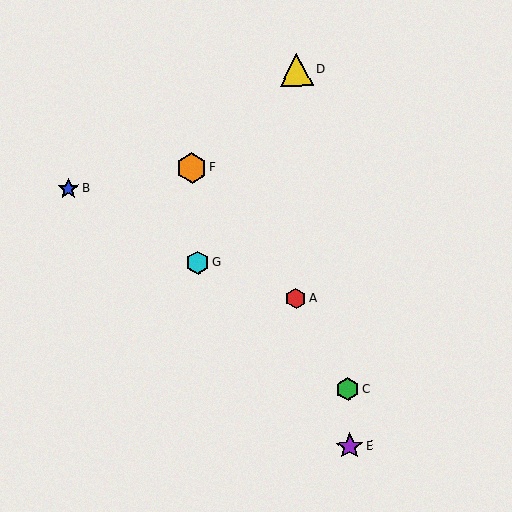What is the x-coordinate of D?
Object D is at x≈296.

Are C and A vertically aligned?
No, C is at x≈348 and A is at x≈296.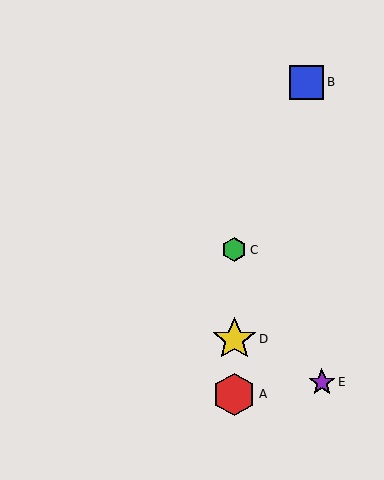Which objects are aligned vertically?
Objects A, C, D are aligned vertically.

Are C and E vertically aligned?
No, C is at x≈234 and E is at x≈322.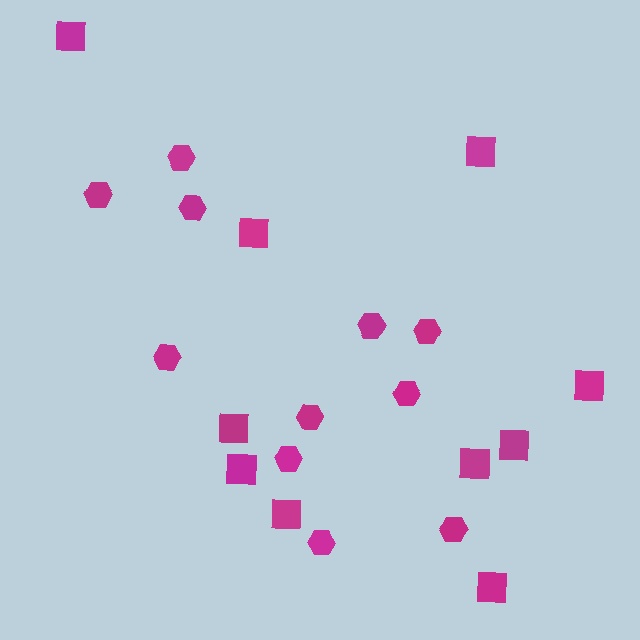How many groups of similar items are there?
There are 2 groups: one group of hexagons (11) and one group of squares (10).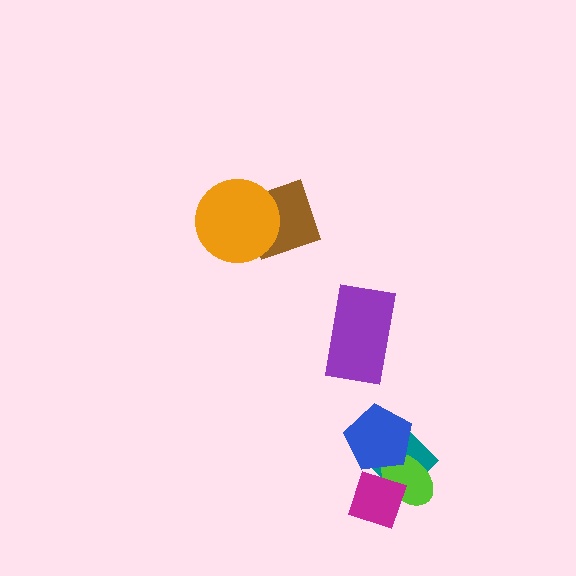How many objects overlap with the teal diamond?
3 objects overlap with the teal diamond.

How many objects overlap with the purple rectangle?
0 objects overlap with the purple rectangle.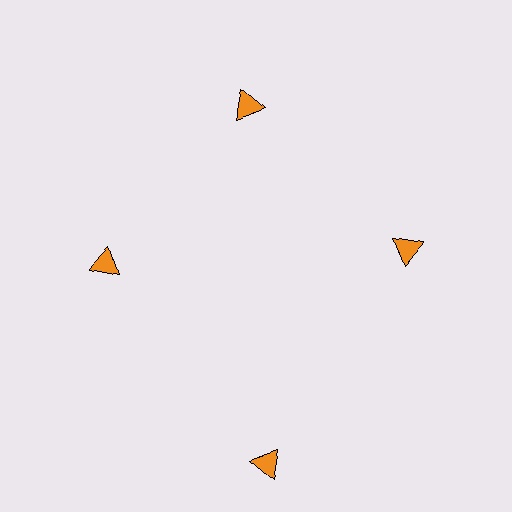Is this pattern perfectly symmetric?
No. The 4 orange triangles are arranged in a ring, but one element near the 6 o'clock position is pushed outward from the center, breaking the 4-fold rotational symmetry.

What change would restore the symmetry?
The symmetry would be restored by moving it inward, back onto the ring so that all 4 triangles sit at equal angles and equal distance from the center.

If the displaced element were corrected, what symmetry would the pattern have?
It would have 4-fold rotational symmetry — the pattern would map onto itself every 90 degrees.